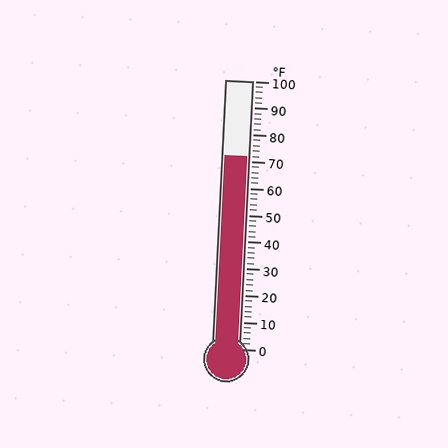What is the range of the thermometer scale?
The thermometer scale ranges from 0°F to 100°F.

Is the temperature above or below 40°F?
The temperature is above 40°F.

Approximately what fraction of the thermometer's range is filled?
The thermometer is filled to approximately 70% of its range.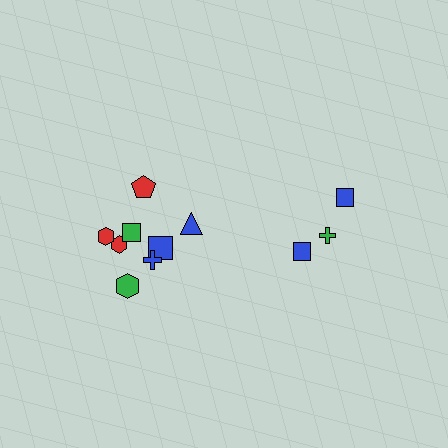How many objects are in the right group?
There are 3 objects.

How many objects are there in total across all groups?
There are 11 objects.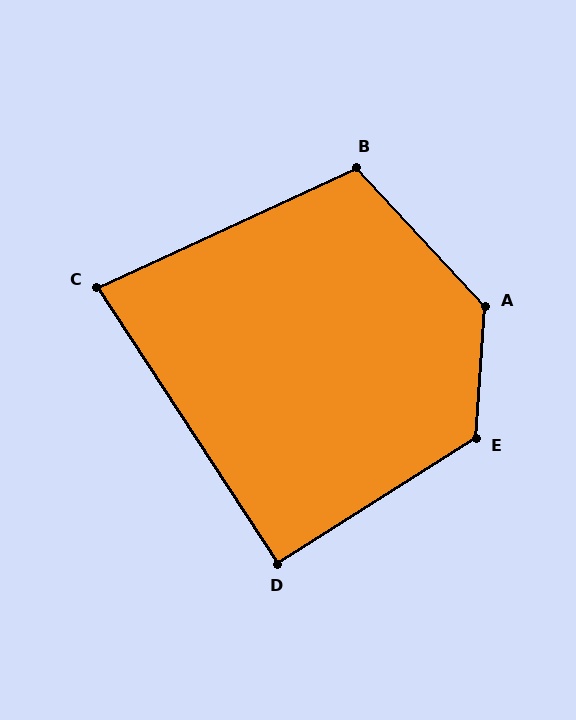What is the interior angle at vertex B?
Approximately 108 degrees (obtuse).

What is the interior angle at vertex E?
Approximately 126 degrees (obtuse).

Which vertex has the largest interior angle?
A, at approximately 134 degrees.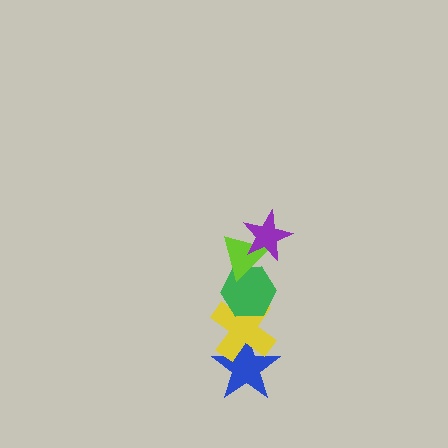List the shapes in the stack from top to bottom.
From top to bottom: the purple star, the lime triangle, the green hexagon, the yellow cross, the blue star.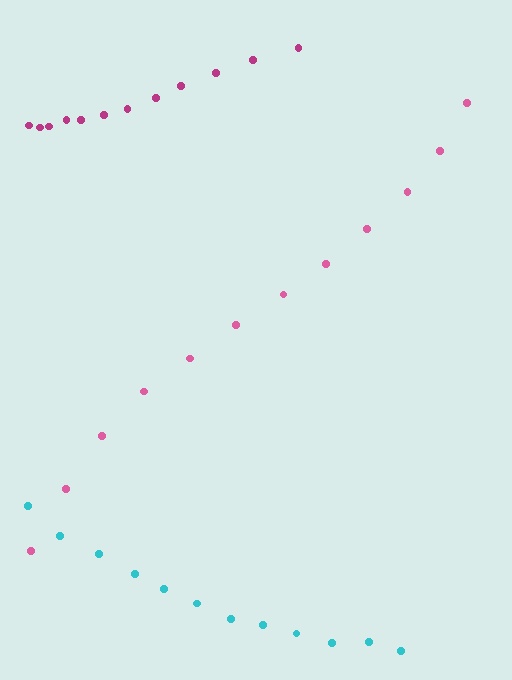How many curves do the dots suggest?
There are 3 distinct paths.